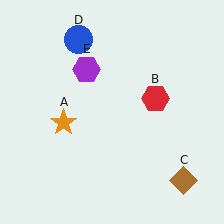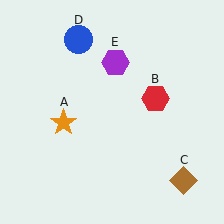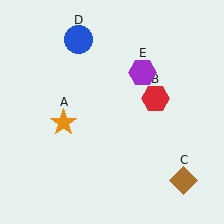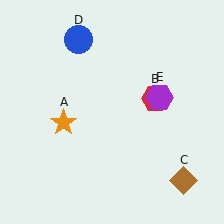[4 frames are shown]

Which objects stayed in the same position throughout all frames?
Orange star (object A) and red hexagon (object B) and brown diamond (object C) and blue circle (object D) remained stationary.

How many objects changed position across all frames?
1 object changed position: purple hexagon (object E).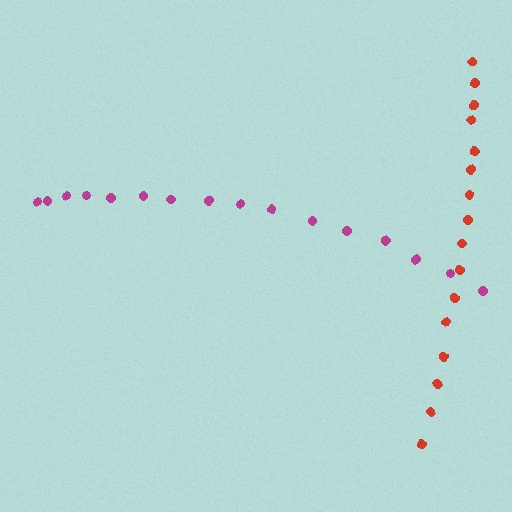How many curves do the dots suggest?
There are 2 distinct paths.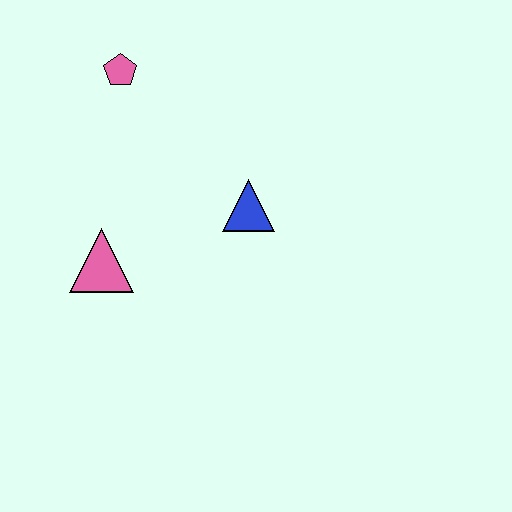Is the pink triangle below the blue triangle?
Yes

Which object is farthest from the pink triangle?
The pink pentagon is farthest from the pink triangle.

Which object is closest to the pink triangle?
The blue triangle is closest to the pink triangle.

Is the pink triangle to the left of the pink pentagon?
Yes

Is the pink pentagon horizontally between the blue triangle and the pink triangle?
Yes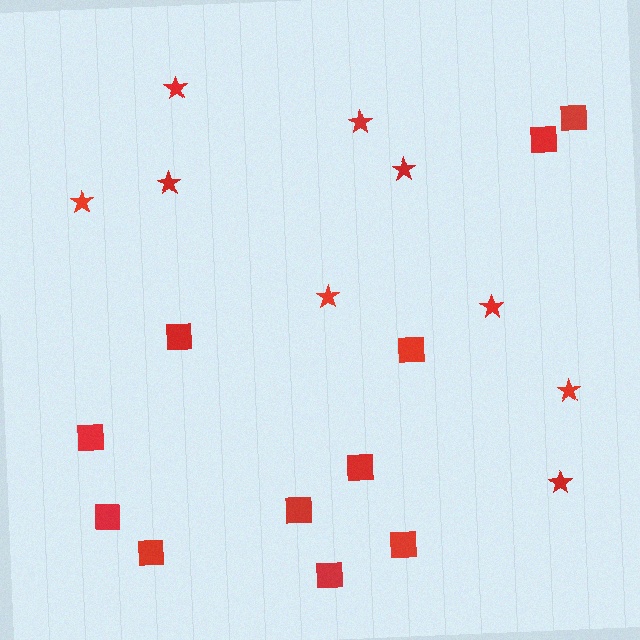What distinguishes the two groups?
There are 2 groups: one group of stars (9) and one group of squares (11).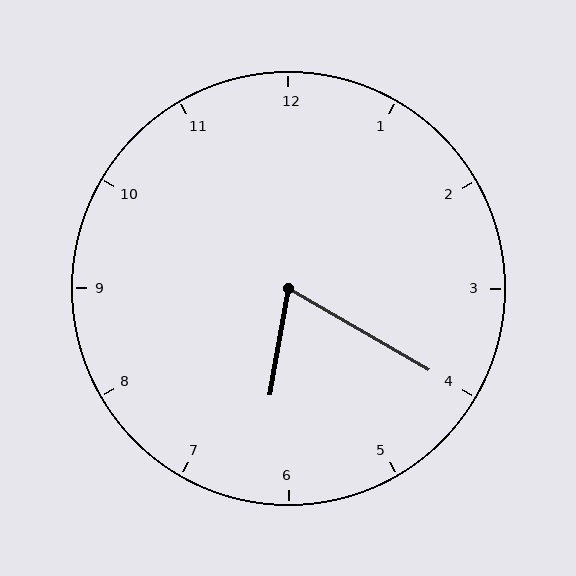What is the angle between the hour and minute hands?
Approximately 70 degrees.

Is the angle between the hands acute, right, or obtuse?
It is acute.